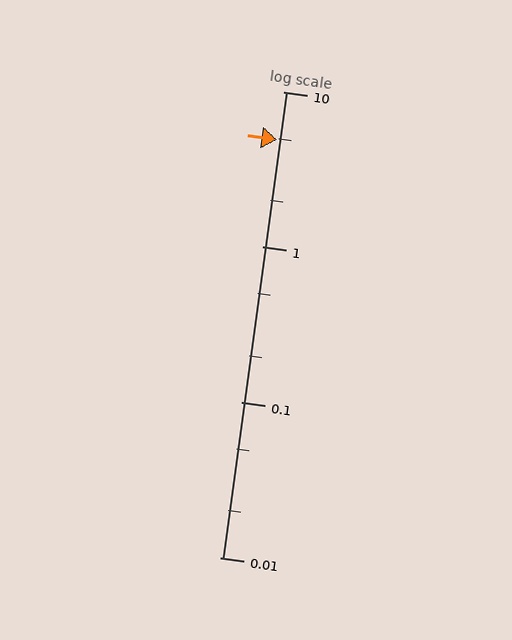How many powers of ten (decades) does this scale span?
The scale spans 3 decades, from 0.01 to 10.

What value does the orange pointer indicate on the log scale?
The pointer indicates approximately 4.9.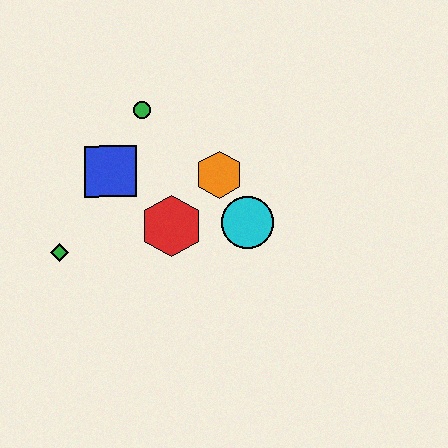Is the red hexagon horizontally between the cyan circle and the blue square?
Yes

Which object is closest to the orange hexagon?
The cyan circle is closest to the orange hexagon.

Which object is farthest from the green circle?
The green diamond is farthest from the green circle.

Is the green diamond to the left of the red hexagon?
Yes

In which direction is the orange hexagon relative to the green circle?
The orange hexagon is to the right of the green circle.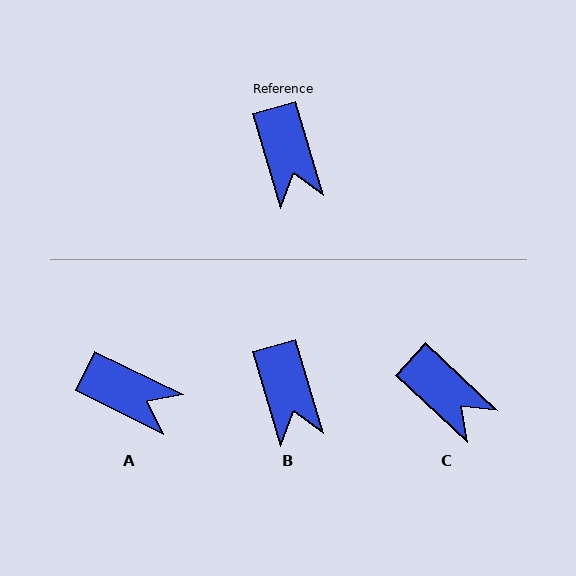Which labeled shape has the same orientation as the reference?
B.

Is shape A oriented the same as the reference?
No, it is off by about 48 degrees.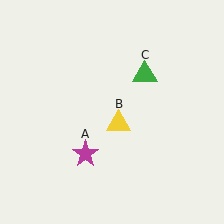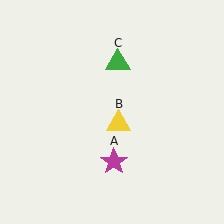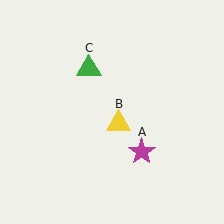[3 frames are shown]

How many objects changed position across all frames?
2 objects changed position: magenta star (object A), green triangle (object C).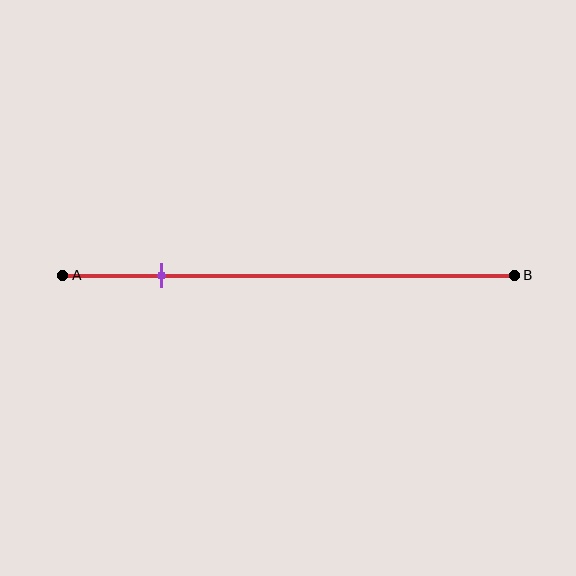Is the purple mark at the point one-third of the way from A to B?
No, the mark is at about 20% from A, not at the 33% one-third point.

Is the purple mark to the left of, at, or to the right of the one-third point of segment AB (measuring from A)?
The purple mark is to the left of the one-third point of segment AB.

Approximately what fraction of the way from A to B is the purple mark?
The purple mark is approximately 20% of the way from A to B.